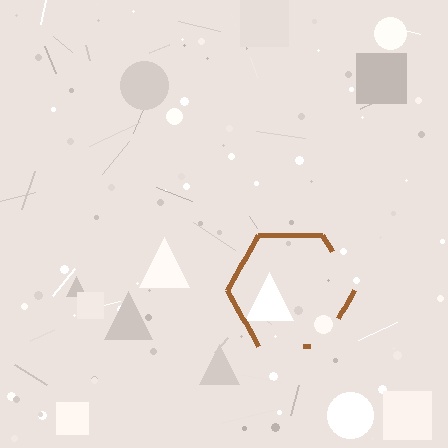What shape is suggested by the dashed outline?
The dashed outline suggests a hexagon.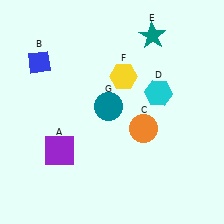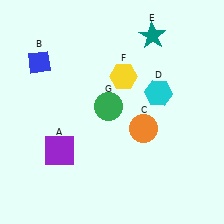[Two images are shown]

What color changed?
The circle (G) changed from teal in Image 1 to green in Image 2.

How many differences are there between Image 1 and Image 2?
There is 1 difference between the two images.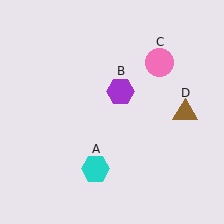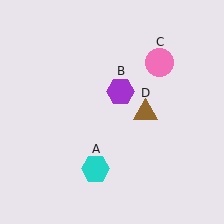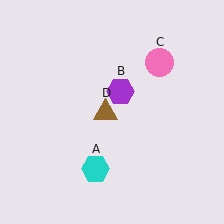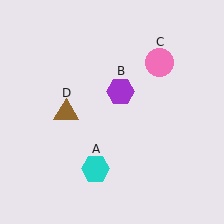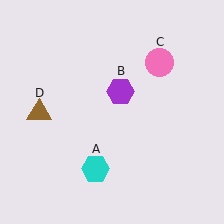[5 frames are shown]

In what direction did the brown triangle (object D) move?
The brown triangle (object D) moved left.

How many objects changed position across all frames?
1 object changed position: brown triangle (object D).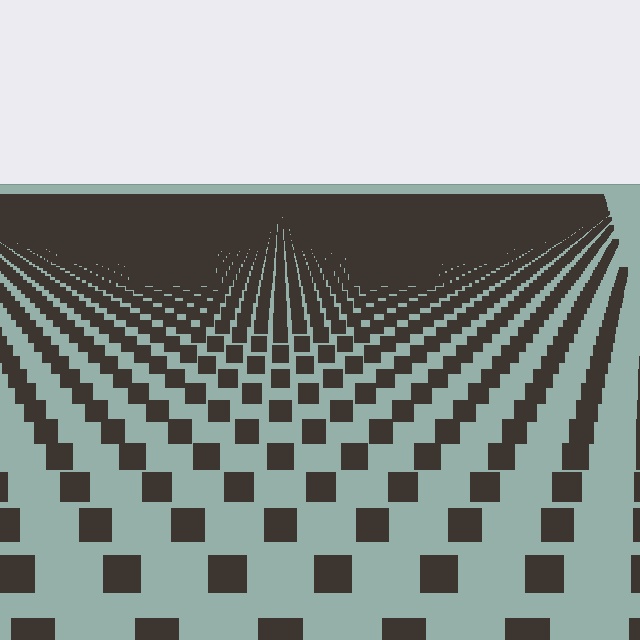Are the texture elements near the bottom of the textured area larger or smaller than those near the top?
Larger. Near the bottom, elements are closer to the viewer and appear at a bigger on-screen size.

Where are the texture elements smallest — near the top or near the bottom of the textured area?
Near the top.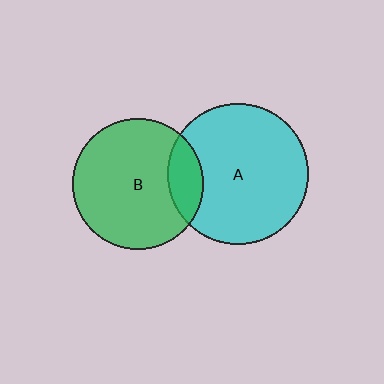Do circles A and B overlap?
Yes.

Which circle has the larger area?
Circle A (cyan).